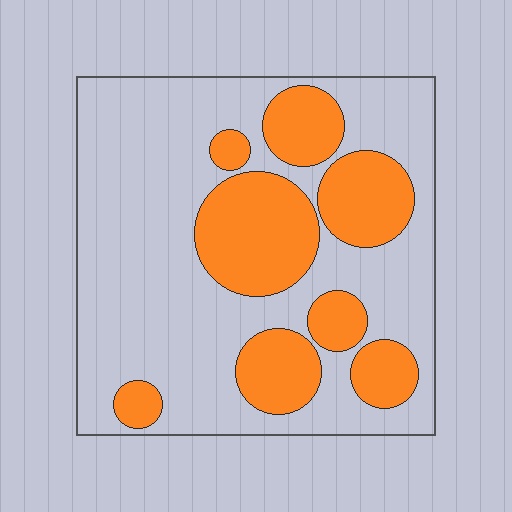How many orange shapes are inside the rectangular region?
8.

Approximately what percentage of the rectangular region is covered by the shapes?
Approximately 30%.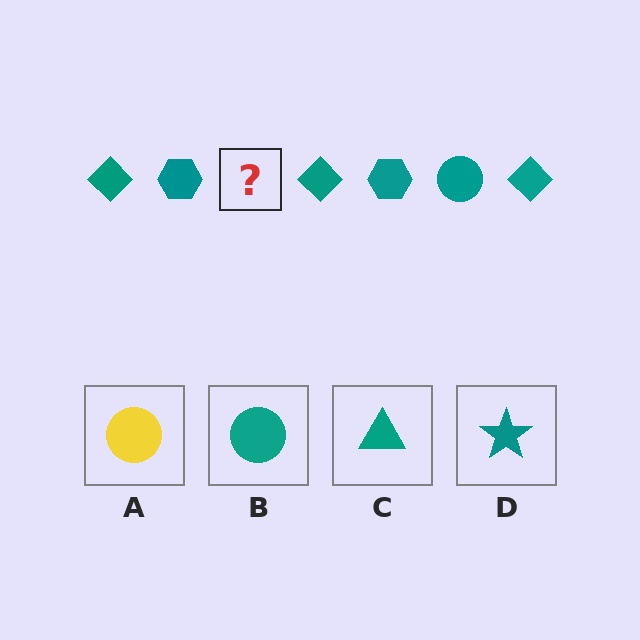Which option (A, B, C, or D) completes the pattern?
B.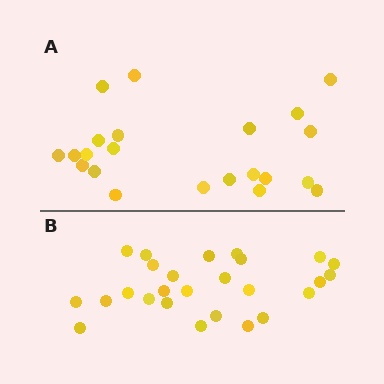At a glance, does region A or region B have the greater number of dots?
Region B (the bottom region) has more dots.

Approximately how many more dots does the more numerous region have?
Region B has about 4 more dots than region A.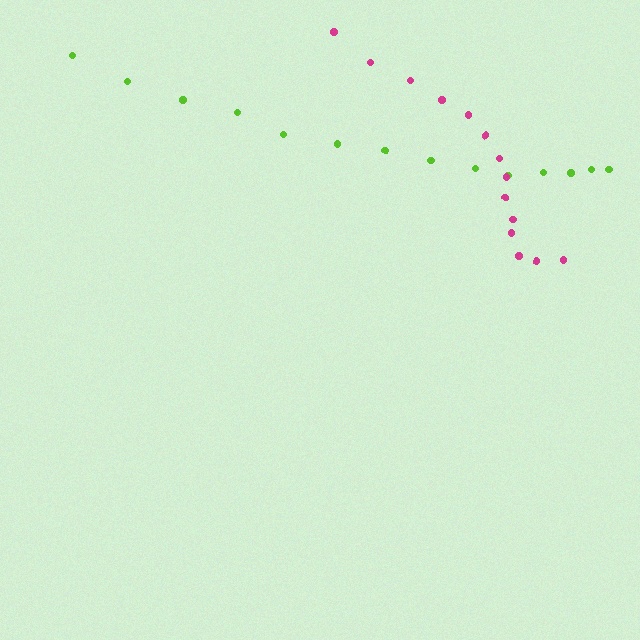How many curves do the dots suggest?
There are 2 distinct paths.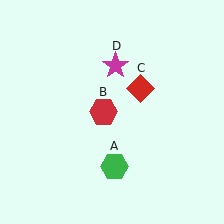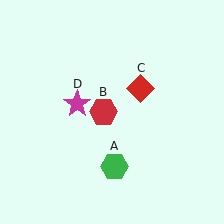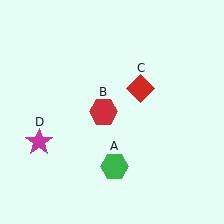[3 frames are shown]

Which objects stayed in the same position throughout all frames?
Green hexagon (object A) and red hexagon (object B) and red diamond (object C) remained stationary.